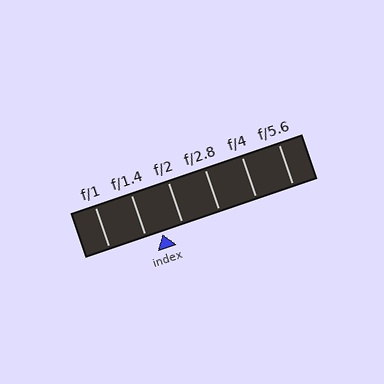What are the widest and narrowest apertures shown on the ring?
The widest aperture shown is f/1 and the narrowest is f/5.6.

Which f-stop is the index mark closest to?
The index mark is closest to f/1.4.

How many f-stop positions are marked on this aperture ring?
There are 6 f-stop positions marked.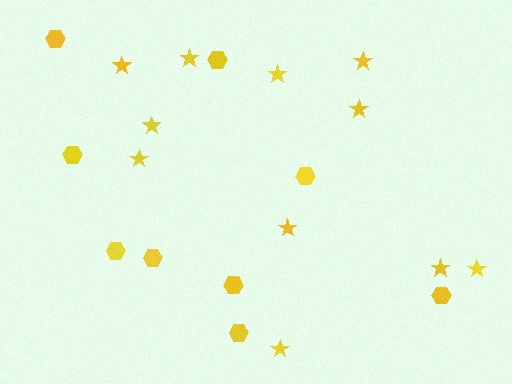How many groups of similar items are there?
There are 2 groups: one group of stars (11) and one group of hexagons (9).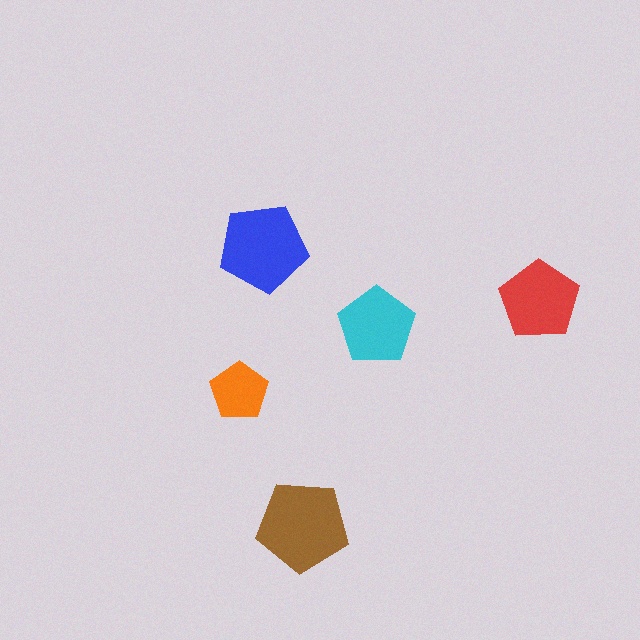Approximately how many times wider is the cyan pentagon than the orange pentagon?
About 1.5 times wider.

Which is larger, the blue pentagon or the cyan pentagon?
The blue one.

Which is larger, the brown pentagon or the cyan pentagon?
The brown one.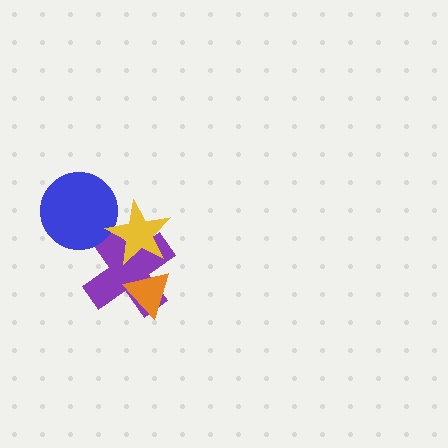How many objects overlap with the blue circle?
1 object overlaps with the blue circle.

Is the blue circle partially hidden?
Yes, it is partially covered by another shape.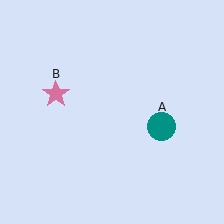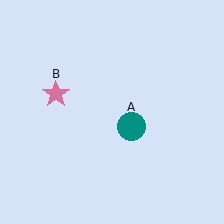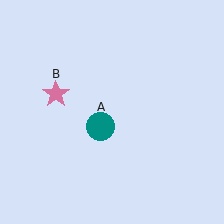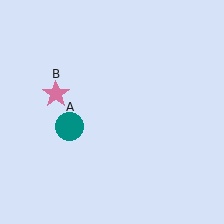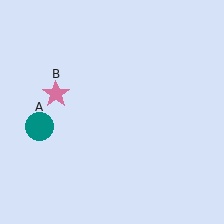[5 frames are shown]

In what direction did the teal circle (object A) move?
The teal circle (object A) moved left.